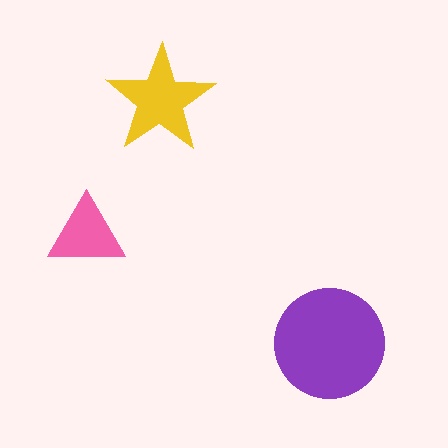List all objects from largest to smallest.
The purple circle, the yellow star, the pink triangle.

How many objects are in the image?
There are 3 objects in the image.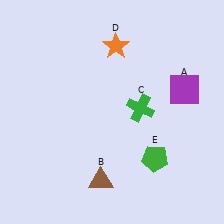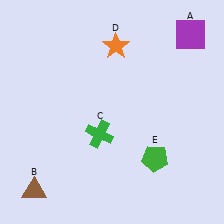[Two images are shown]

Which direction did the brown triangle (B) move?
The brown triangle (B) moved left.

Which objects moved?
The objects that moved are: the purple square (A), the brown triangle (B), the green cross (C).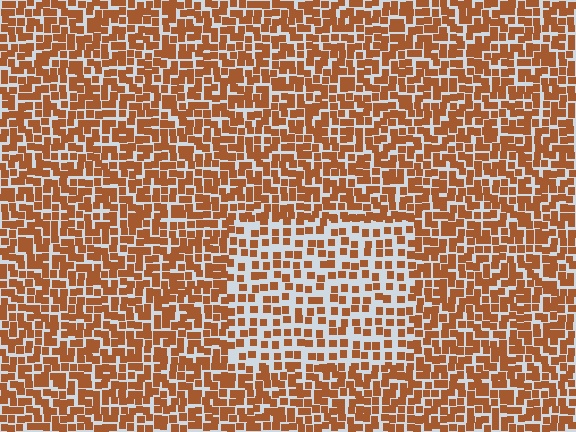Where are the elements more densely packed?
The elements are more densely packed outside the rectangle boundary.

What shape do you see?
I see a rectangle.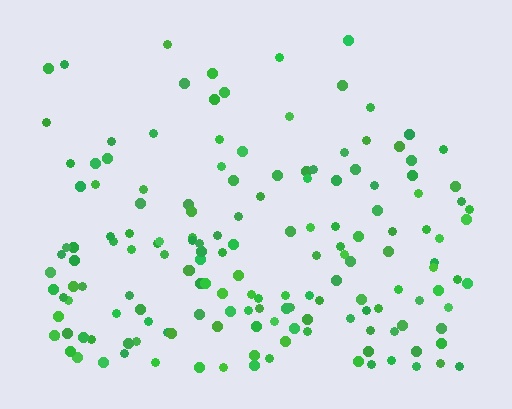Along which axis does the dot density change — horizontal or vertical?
Vertical.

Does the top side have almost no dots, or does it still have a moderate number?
Still a moderate number, just noticeably fewer than the bottom.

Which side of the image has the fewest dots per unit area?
The top.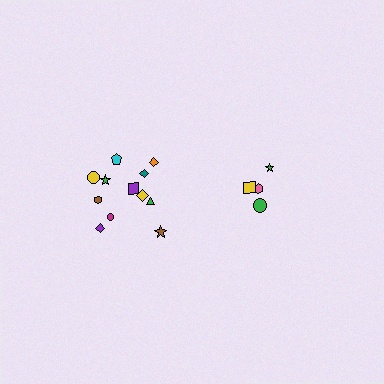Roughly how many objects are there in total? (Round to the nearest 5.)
Roughly 15 objects in total.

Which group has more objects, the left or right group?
The left group.